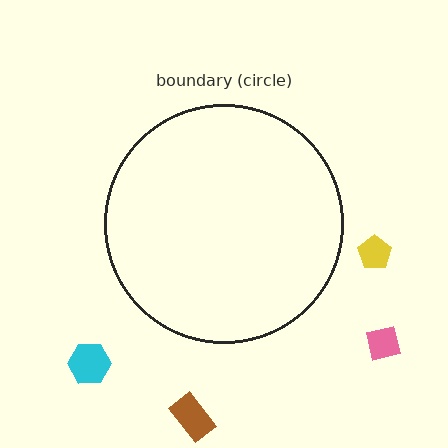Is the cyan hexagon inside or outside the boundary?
Outside.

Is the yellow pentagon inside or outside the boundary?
Outside.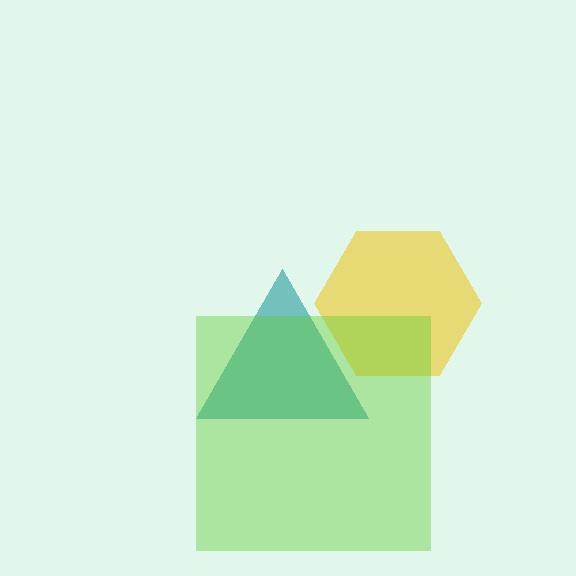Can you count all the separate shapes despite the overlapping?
Yes, there are 3 separate shapes.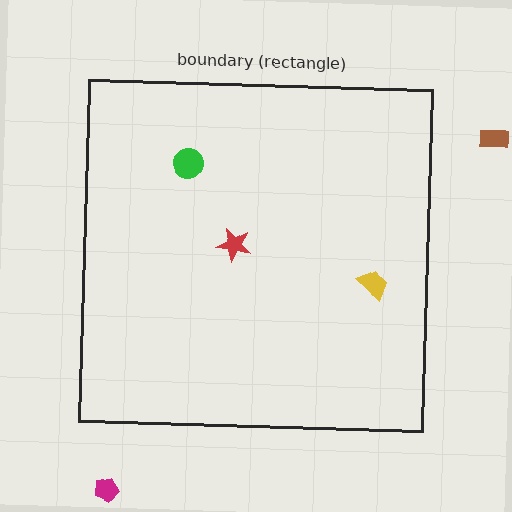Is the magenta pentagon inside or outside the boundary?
Outside.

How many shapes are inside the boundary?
3 inside, 2 outside.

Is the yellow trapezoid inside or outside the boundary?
Inside.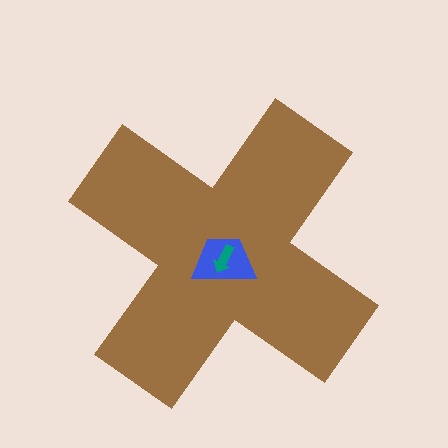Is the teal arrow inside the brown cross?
Yes.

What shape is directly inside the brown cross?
The blue trapezoid.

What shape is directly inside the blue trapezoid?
The teal arrow.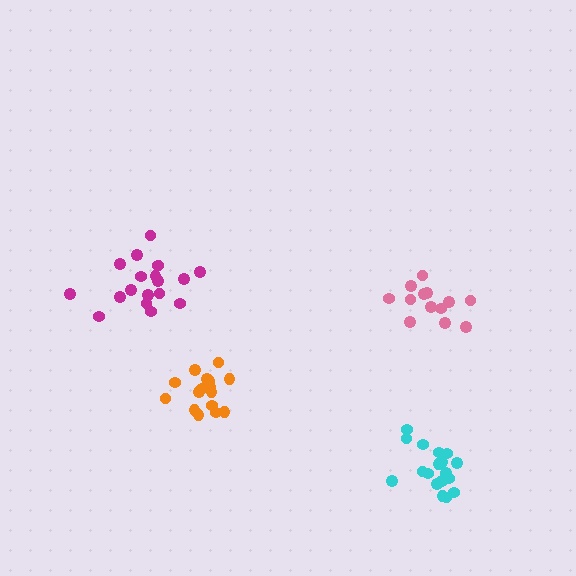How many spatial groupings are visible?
There are 4 spatial groupings.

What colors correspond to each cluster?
The clusters are colored: pink, orange, magenta, cyan.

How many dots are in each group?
Group 1: 13 dots, Group 2: 18 dots, Group 3: 19 dots, Group 4: 18 dots (68 total).